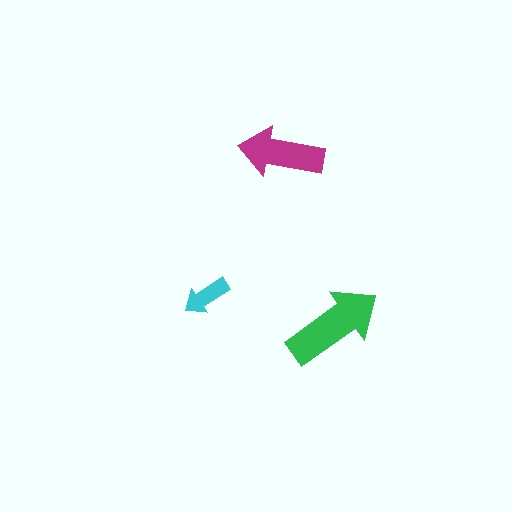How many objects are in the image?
There are 3 objects in the image.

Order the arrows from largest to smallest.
the green one, the magenta one, the cyan one.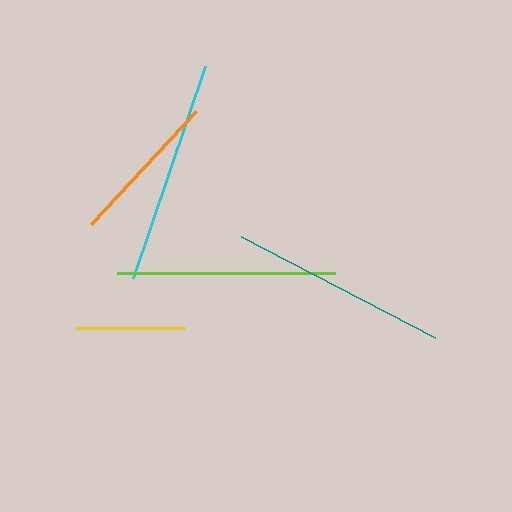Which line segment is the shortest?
The yellow line is the shortest at approximately 109 pixels.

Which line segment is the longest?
The cyan line is the longest at approximately 224 pixels.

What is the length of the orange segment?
The orange segment is approximately 154 pixels long.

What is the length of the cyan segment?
The cyan segment is approximately 224 pixels long.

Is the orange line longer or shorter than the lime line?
The lime line is longer than the orange line.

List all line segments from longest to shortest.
From longest to shortest: cyan, teal, lime, orange, yellow.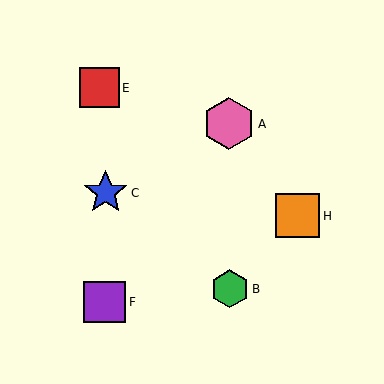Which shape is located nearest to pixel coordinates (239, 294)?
The green hexagon (labeled B) at (230, 289) is nearest to that location.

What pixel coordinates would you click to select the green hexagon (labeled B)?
Click at (230, 289) to select the green hexagon B.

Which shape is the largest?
The pink hexagon (labeled A) is the largest.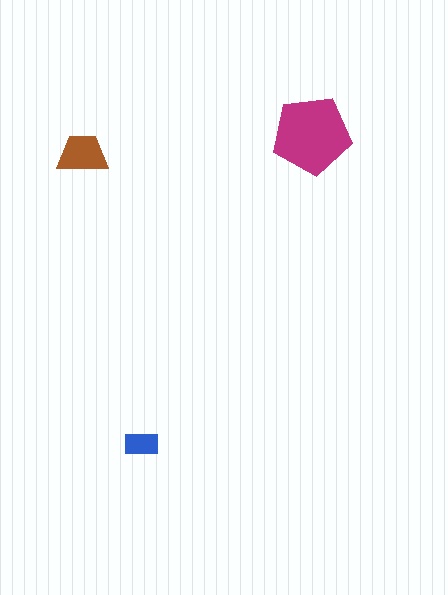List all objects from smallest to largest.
The blue rectangle, the brown trapezoid, the magenta pentagon.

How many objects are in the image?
There are 3 objects in the image.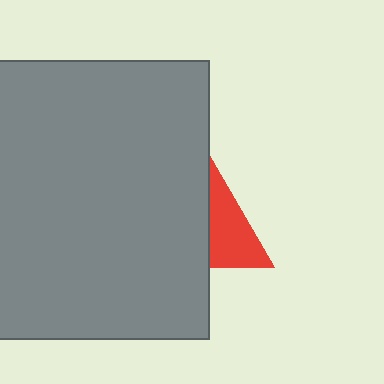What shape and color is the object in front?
The object in front is a gray rectangle.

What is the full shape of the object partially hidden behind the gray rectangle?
The partially hidden object is a red triangle.